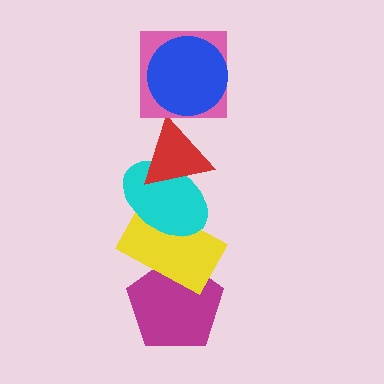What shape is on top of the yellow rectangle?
The cyan ellipse is on top of the yellow rectangle.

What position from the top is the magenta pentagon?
The magenta pentagon is 6th from the top.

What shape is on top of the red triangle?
The pink square is on top of the red triangle.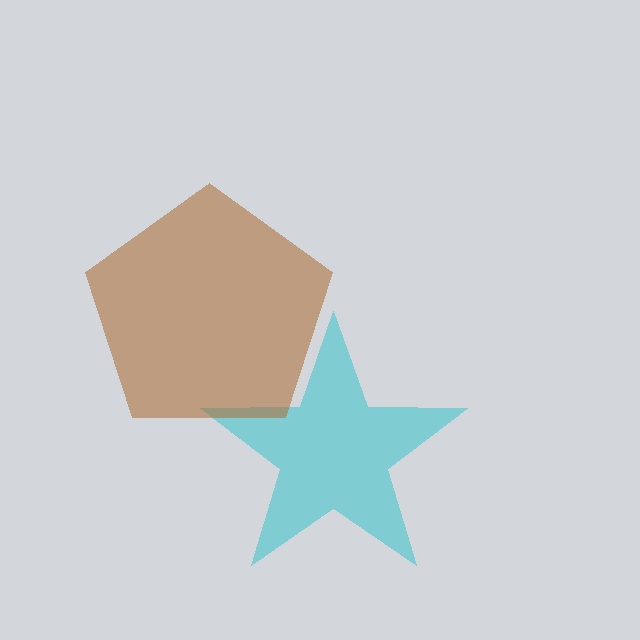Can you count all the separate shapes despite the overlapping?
Yes, there are 2 separate shapes.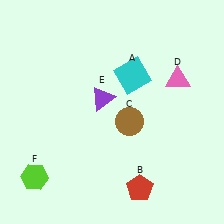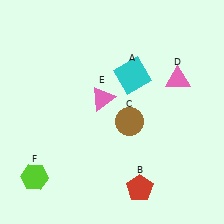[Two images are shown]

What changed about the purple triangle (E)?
In Image 1, E is purple. In Image 2, it changed to pink.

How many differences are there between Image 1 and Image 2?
There is 1 difference between the two images.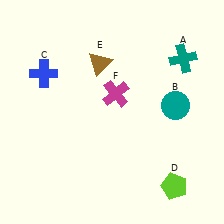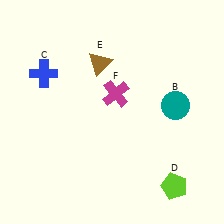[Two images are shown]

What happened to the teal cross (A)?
The teal cross (A) was removed in Image 2. It was in the top-right area of Image 1.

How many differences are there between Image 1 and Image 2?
There is 1 difference between the two images.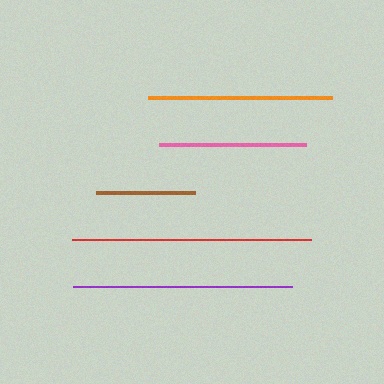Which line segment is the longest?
The red line is the longest at approximately 238 pixels.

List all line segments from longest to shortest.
From longest to shortest: red, purple, orange, pink, brown.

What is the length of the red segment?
The red segment is approximately 238 pixels long.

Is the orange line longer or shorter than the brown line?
The orange line is longer than the brown line.